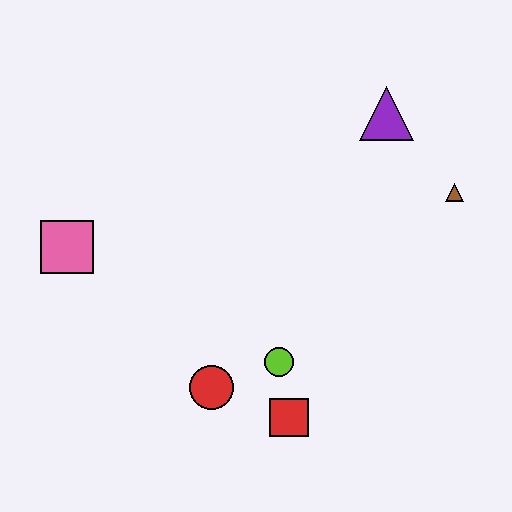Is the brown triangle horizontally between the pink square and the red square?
No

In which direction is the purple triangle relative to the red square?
The purple triangle is above the red square.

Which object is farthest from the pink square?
The brown triangle is farthest from the pink square.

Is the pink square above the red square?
Yes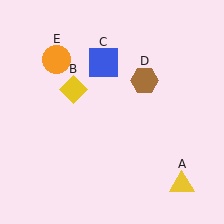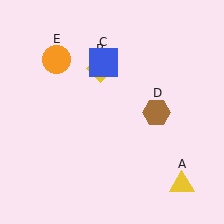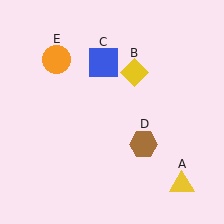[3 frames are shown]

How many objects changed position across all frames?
2 objects changed position: yellow diamond (object B), brown hexagon (object D).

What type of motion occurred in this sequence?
The yellow diamond (object B), brown hexagon (object D) rotated clockwise around the center of the scene.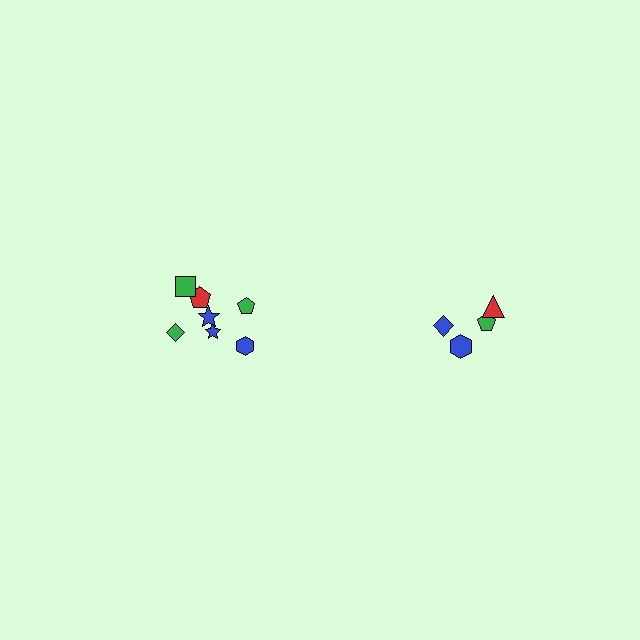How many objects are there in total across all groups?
There are 11 objects.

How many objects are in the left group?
There are 7 objects.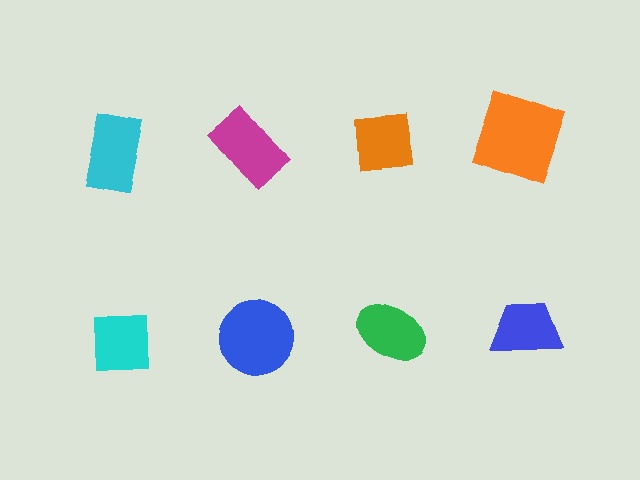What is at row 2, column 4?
A blue trapezoid.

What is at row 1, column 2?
A magenta rectangle.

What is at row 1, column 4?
An orange square.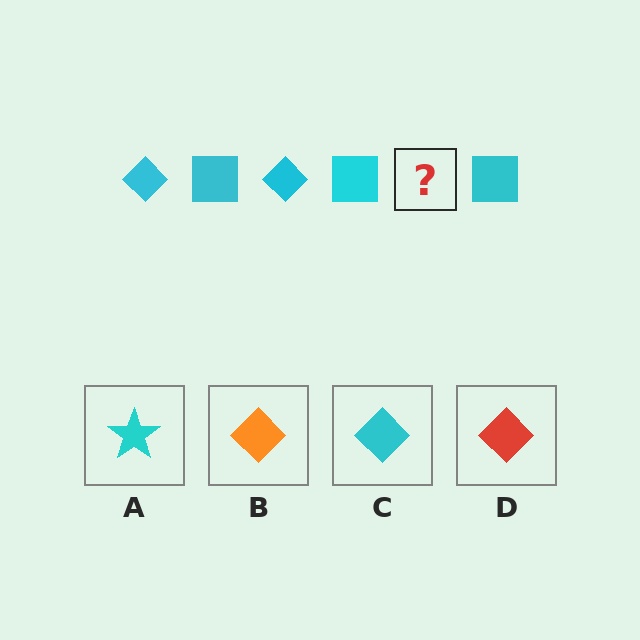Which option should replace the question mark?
Option C.